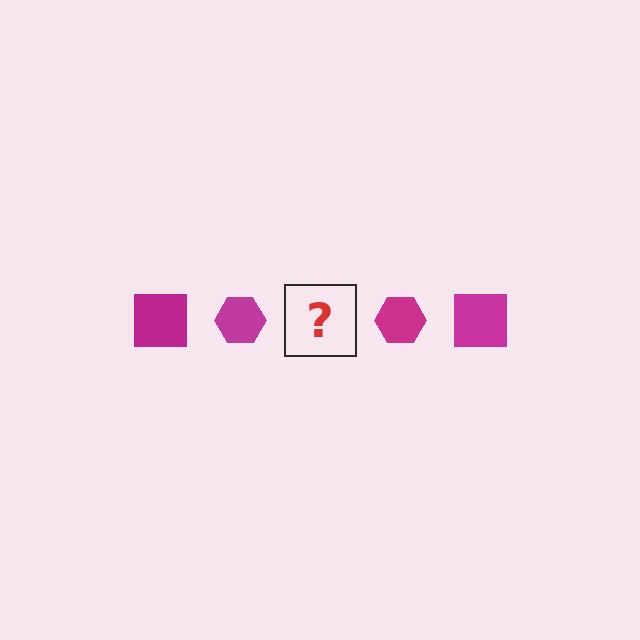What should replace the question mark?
The question mark should be replaced with a magenta square.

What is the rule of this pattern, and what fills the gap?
The rule is that the pattern cycles through square, hexagon shapes in magenta. The gap should be filled with a magenta square.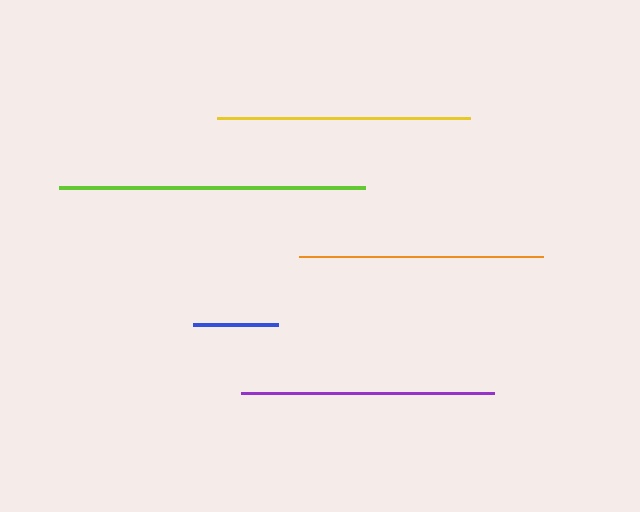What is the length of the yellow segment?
The yellow segment is approximately 254 pixels long.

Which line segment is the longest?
The lime line is the longest at approximately 306 pixels.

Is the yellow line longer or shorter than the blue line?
The yellow line is longer than the blue line.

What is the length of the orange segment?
The orange segment is approximately 244 pixels long.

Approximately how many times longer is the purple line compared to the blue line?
The purple line is approximately 3.0 times the length of the blue line.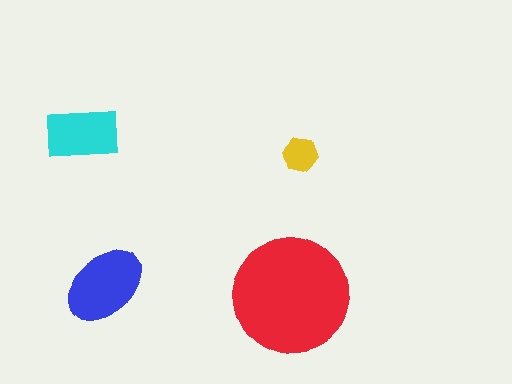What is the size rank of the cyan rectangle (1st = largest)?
3rd.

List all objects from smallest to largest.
The yellow hexagon, the cyan rectangle, the blue ellipse, the red circle.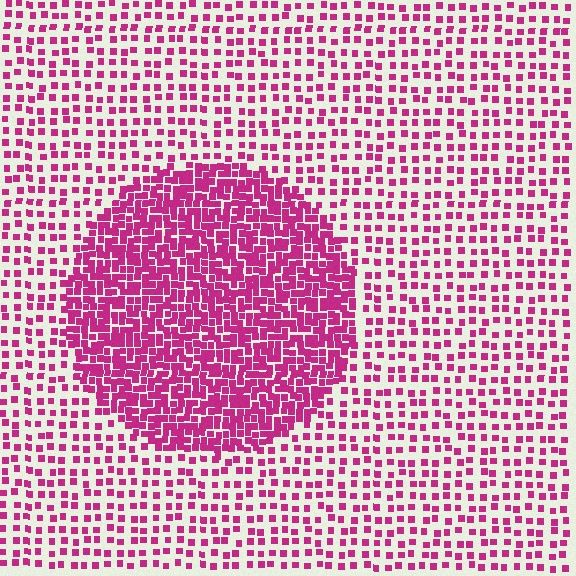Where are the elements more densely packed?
The elements are more densely packed inside the circle boundary.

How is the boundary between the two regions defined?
The boundary is defined by a change in element density (approximately 2.5x ratio). All elements are the same color, size, and shape.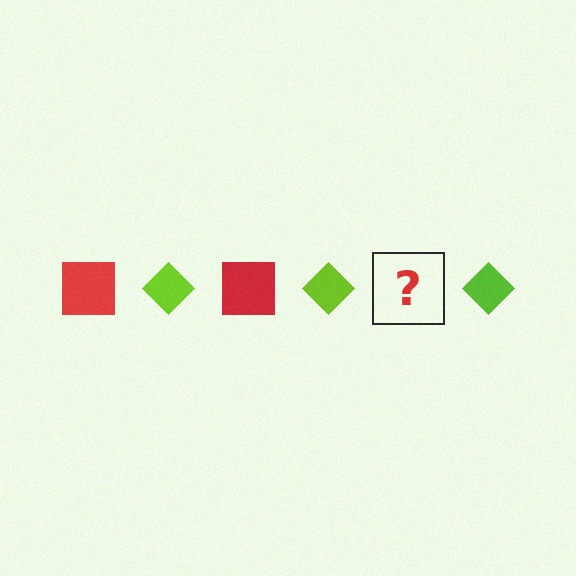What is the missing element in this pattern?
The missing element is a red square.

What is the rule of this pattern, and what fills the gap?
The rule is that the pattern alternates between red square and lime diamond. The gap should be filled with a red square.